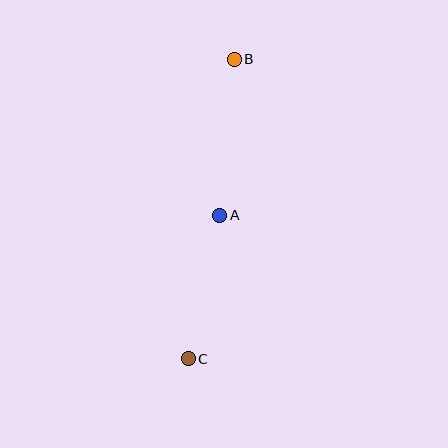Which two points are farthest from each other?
Points B and C are farthest from each other.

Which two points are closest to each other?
Points A and C are closest to each other.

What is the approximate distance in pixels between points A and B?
The distance between A and B is approximately 157 pixels.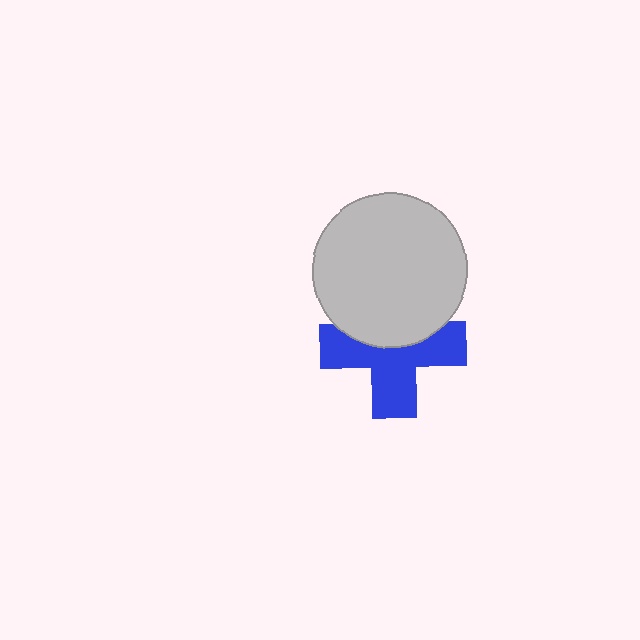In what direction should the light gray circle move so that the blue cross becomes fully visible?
The light gray circle should move up. That is the shortest direction to clear the overlap and leave the blue cross fully visible.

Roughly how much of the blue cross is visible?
About half of it is visible (roughly 61%).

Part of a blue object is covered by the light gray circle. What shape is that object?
It is a cross.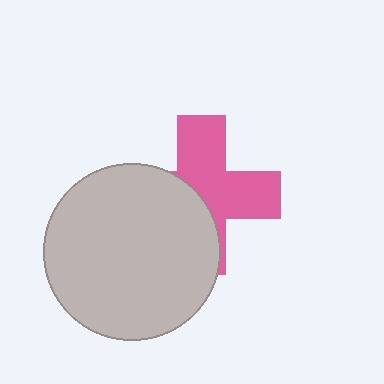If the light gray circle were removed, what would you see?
You would see the complete pink cross.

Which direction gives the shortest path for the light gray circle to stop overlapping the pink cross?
Moving toward the lower-left gives the shortest separation.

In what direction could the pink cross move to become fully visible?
The pink cross could move toward the upper-right. That would shift it out from behind the light gray circle entirely.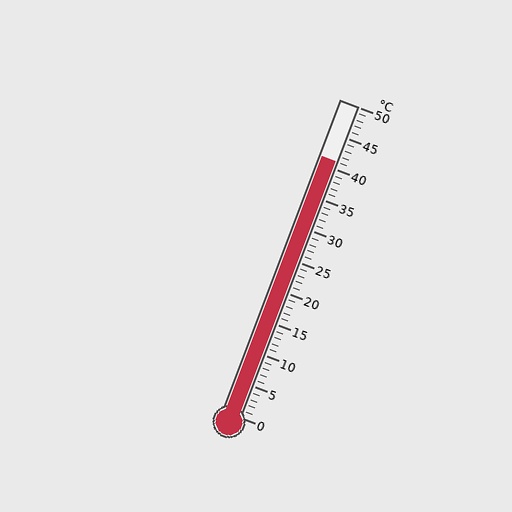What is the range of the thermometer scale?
The thermometer scale ranges from 0°C to 50°C.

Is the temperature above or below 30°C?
The temperature is above 30°C.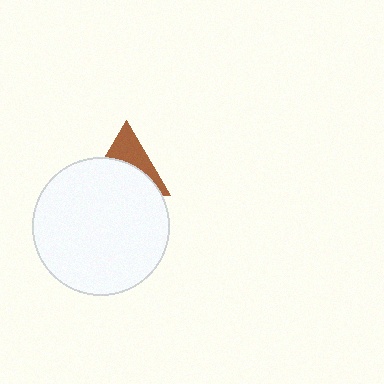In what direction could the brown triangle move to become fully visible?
The brown triangle could move up. That would shift it out from behind the white circle entirely.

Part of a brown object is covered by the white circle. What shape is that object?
It is a triangle.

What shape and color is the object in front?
The object in front is a white circle.